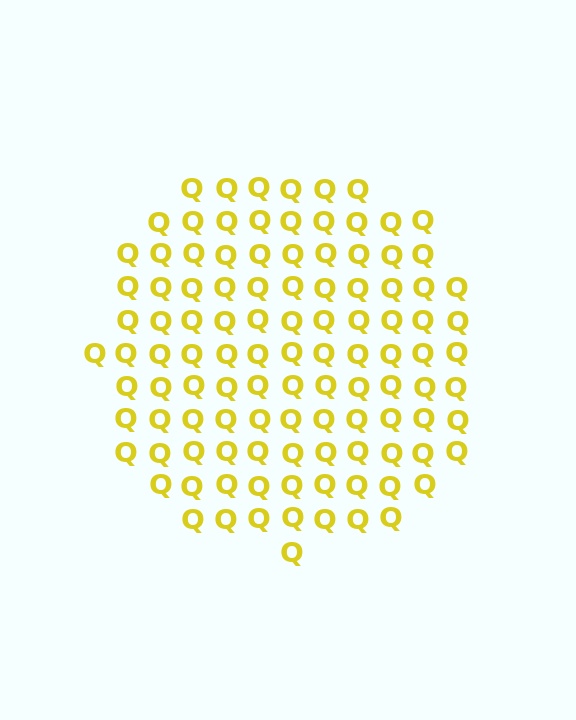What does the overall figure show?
The overall figure shows a circle.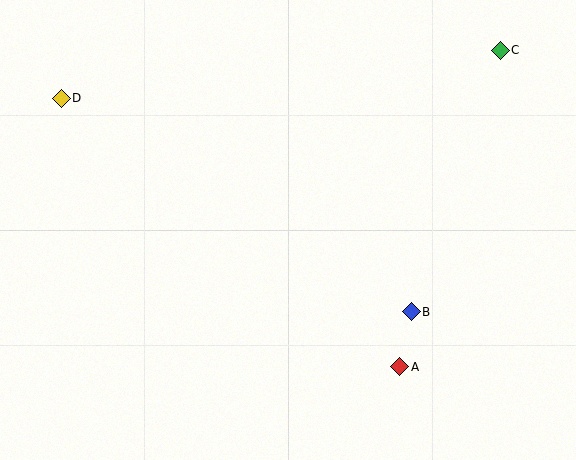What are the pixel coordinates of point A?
Point A is at (400, 367).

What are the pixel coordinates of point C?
Point C is at (500, 50).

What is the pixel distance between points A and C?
The distance between A and C is 332 pixels.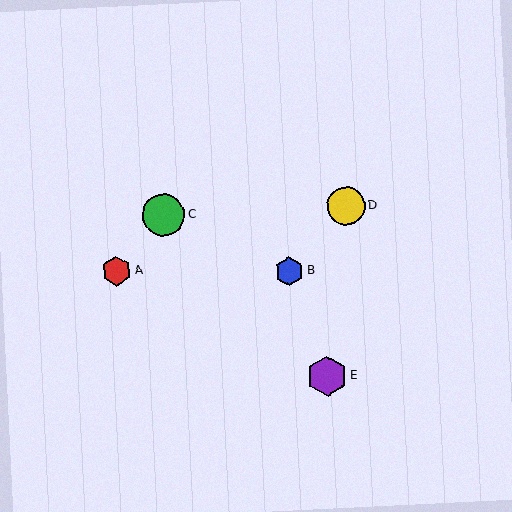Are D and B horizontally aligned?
No, D is at y≈206 and B is at y≈271.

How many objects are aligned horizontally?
2 objects (C, D) are aligned horizontally.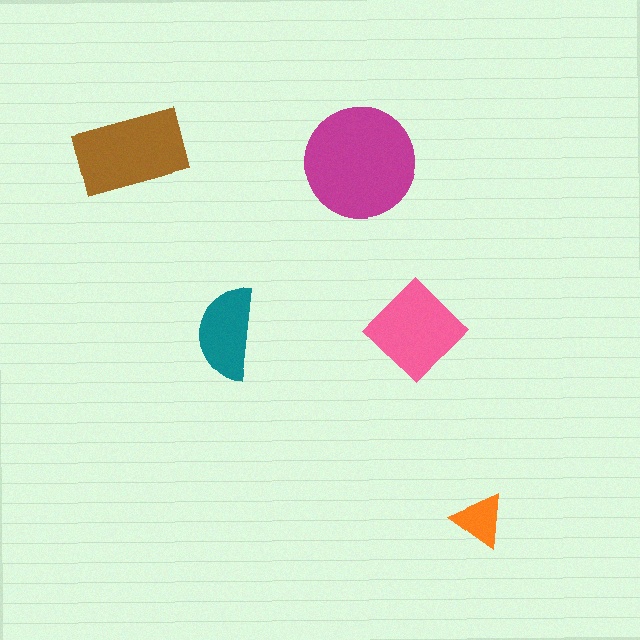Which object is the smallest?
The orange triangle.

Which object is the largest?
The magenta circle.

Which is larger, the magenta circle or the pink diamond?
The magenta circle.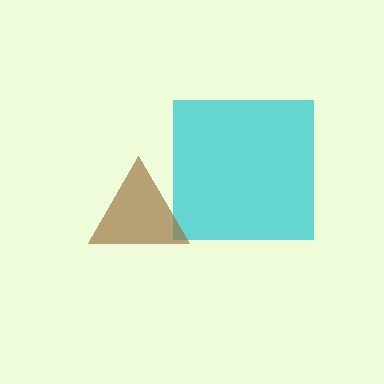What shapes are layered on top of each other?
The layered shapes are: a cyan square, a brown triangle.